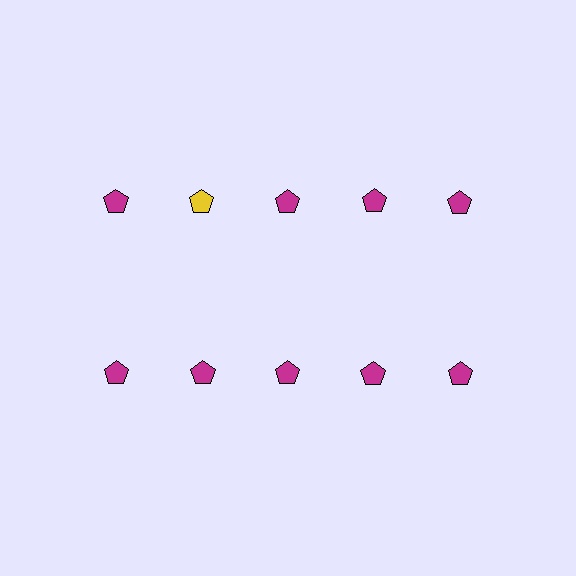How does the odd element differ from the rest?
It has a different color: yellow instead of magenta.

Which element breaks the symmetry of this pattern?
The yellow pentagon in the top row, second from left column breaks the symmetry. All other shapes are magenta pentagons.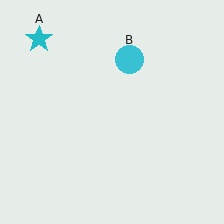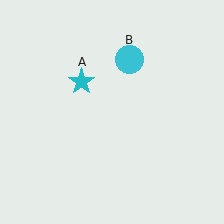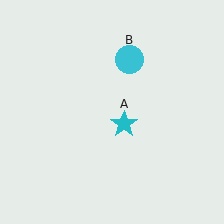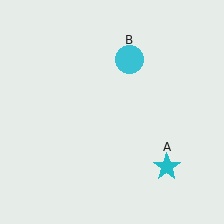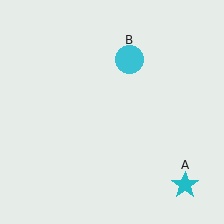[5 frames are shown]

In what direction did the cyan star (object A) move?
The cyan star (object A) moved down and to the right.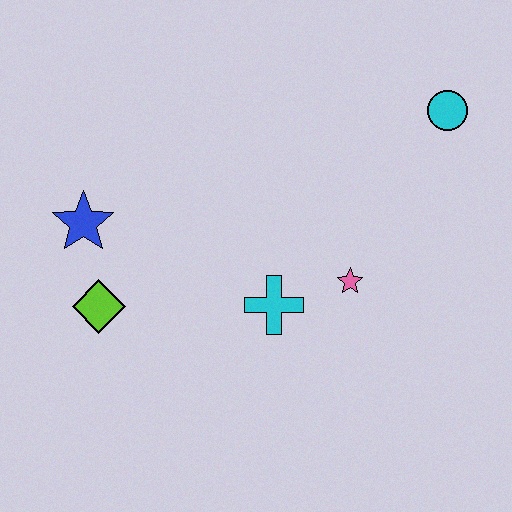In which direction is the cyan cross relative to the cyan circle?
The cyan cross is below the cyan circle.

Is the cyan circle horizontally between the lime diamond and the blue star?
No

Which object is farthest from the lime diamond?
The cyan circle is farthest from the lime diamond.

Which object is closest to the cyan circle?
The pink star is closest to the cyan circle.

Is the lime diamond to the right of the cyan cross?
No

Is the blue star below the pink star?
No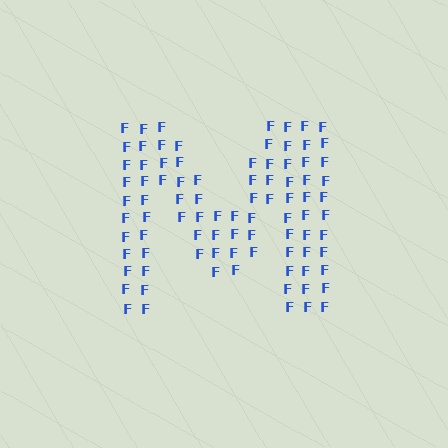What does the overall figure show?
The overall figure shows the letter M.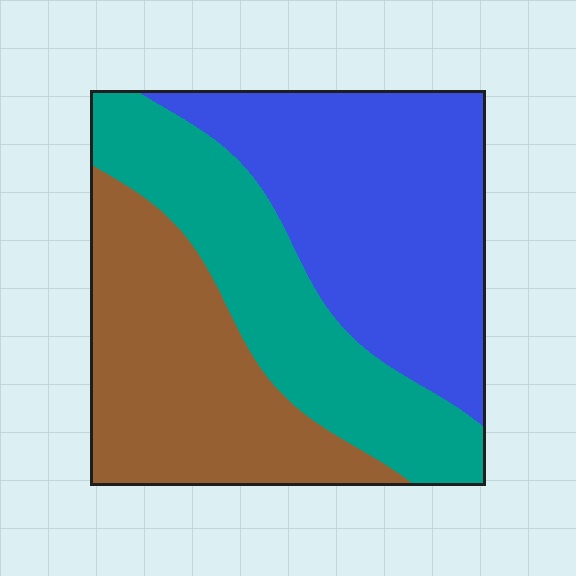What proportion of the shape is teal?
Teal covers around 30% of the shape.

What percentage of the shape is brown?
Brown takes up between a sixth and a third of the shape.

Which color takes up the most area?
Blue, at roughly 40%.